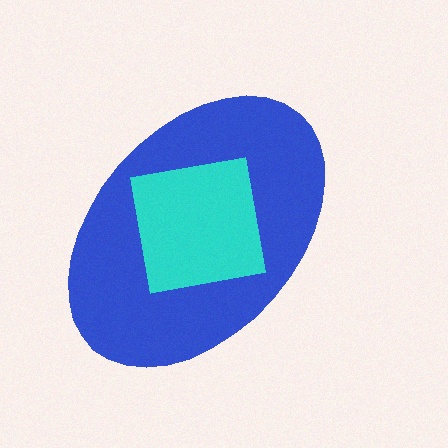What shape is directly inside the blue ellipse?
The cyan square.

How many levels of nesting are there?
2.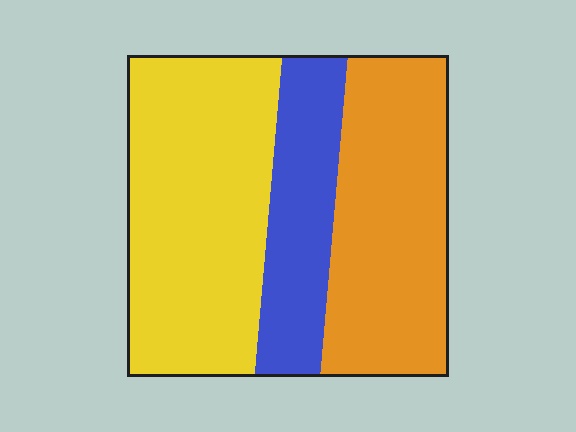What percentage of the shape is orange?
Orange covers 36% of the shape.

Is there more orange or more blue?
Orange.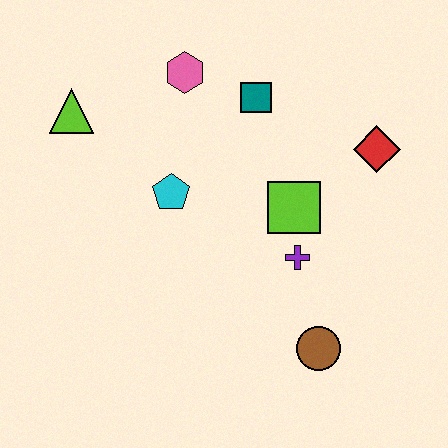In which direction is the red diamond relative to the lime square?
The red diamond is to the right of the lime square.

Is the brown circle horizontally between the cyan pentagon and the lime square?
No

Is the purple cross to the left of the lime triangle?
No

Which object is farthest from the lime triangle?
The brown circle is farthest from the lime triangle.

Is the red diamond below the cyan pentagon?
No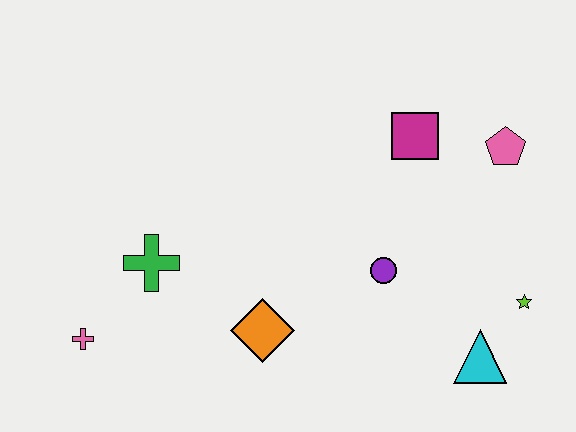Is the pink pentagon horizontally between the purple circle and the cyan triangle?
No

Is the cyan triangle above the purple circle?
No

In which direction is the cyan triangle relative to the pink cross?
The cyan triangle is to the right of the pink cross.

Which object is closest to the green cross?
The pink cross is closest to the green cross.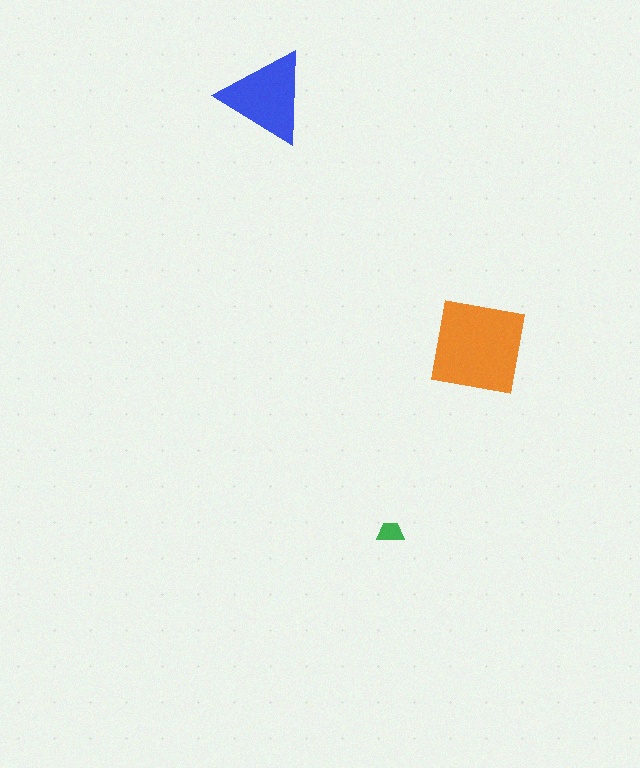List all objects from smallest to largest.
The green trapezoid, the blue triangle, the orange square.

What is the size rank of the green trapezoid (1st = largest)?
3rd.